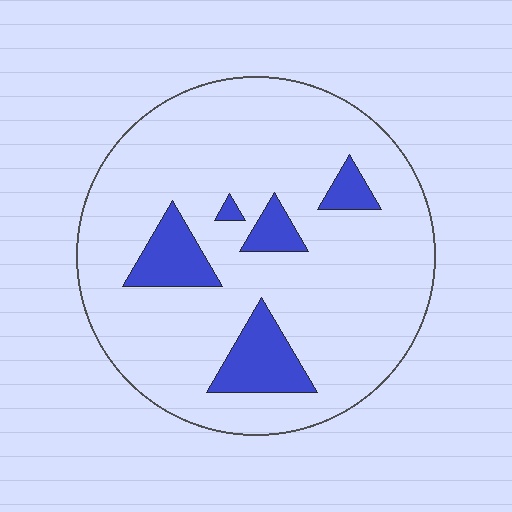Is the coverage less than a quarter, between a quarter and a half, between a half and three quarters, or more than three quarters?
Less than a quarter.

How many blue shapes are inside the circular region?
5.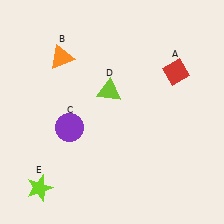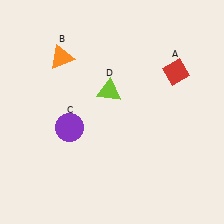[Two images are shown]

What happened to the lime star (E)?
The lime star (E) was removed in Image 2. It was in the bottom-left area of Image 1.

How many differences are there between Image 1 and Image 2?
There is 1 difference between the two images.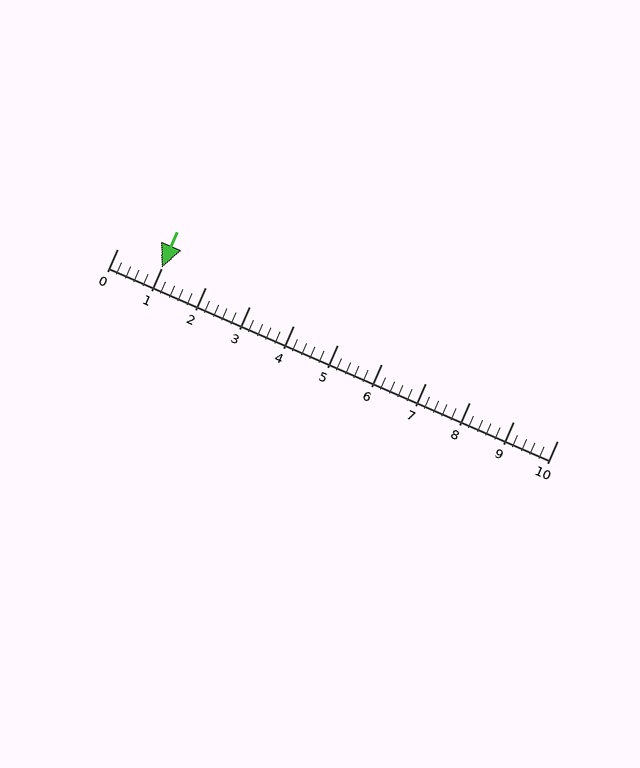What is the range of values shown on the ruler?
The ruler shows values from 0 to 10.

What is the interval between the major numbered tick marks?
The major tick marks are spaced 1 units apart.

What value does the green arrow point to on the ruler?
The green arrow points to approximately 1.0.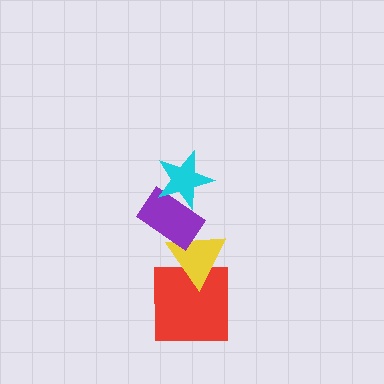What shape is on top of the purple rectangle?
The cyan star is on top of the purple rectangle.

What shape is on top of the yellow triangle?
The purple rectangle is on top of the yellow triangle.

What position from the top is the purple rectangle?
The purple rectangle is 2nd from the top.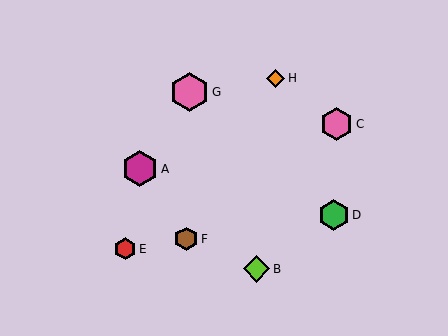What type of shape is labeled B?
Shape B is a lime diamond.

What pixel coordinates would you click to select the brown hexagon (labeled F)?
Click at (186, 239) to select the brown hexagon F.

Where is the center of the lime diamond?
The center of the lime diamond is at (256, 269).